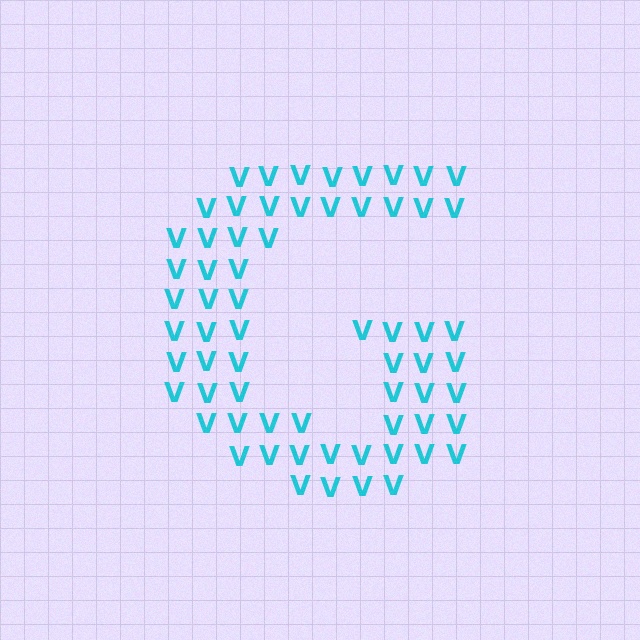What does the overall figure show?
The overall figure shows the letter G.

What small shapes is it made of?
It is made of small letter V's.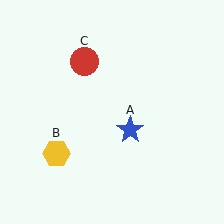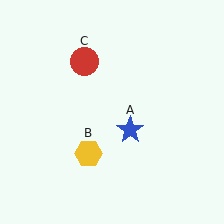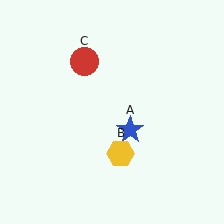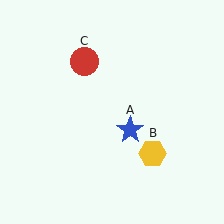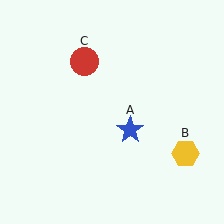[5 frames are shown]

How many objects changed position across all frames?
1 object changed position: yellow hexagon (object B).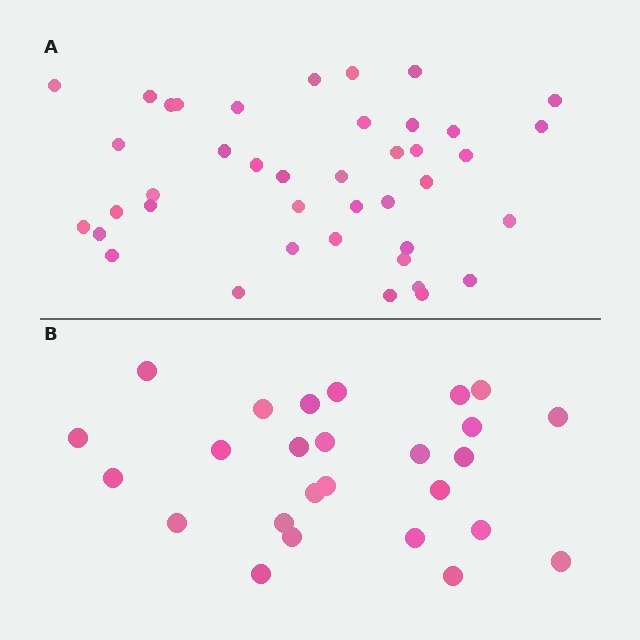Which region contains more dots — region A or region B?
Region A (the top region) has more dots.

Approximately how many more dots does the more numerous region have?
Region A has approximately 15 more dots than region B.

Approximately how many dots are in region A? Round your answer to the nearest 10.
About 40 dots. (The exact count is 41, which rounds to 40.)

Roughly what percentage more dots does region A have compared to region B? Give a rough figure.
About 60% more.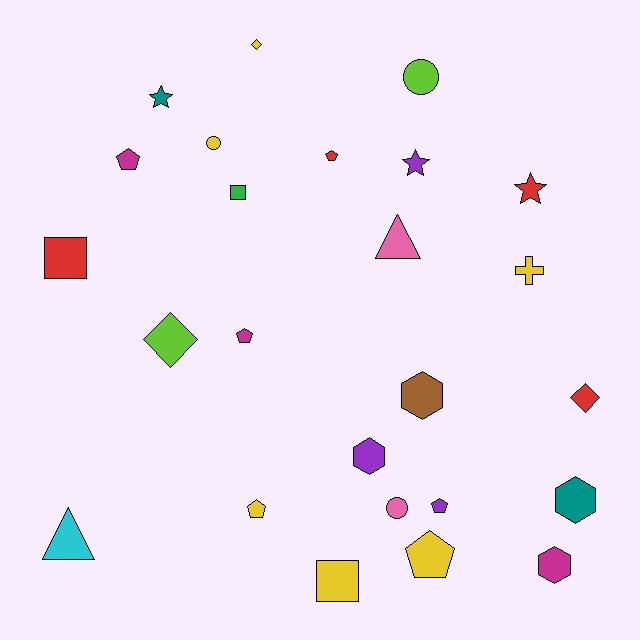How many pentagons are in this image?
There are 6 pentagons.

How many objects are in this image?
There are 25 objects.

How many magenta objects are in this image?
There are 3 magenta objects.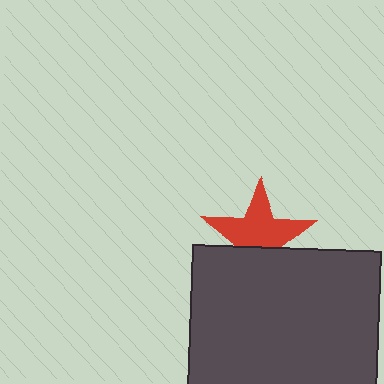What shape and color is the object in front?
The object in front is a dark gray square.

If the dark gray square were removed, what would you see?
You would see the complete red star.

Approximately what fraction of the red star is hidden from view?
Roughly 36% of the red star is hidden behind the dark gray square.